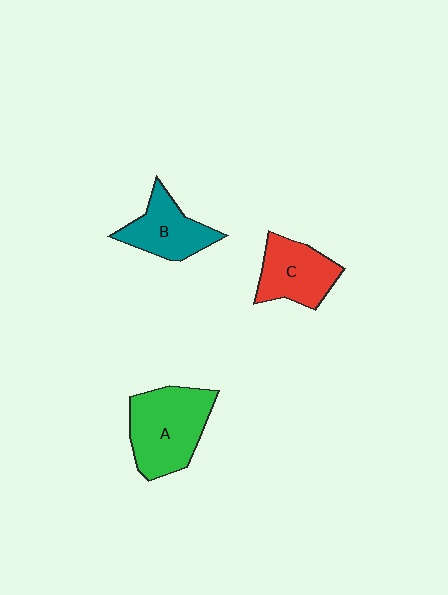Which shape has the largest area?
Shape A (green).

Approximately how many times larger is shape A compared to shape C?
Approximately 1.4 times.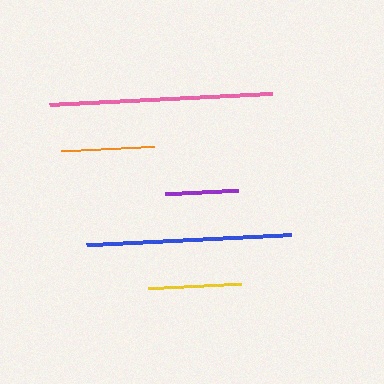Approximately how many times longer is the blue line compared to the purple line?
The blue line is approximately 2.8 times the length of the purple line.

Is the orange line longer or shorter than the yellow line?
The yellow line is longer than the orange line.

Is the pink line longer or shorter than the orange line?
The pink line is longer than the orange line.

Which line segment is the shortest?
The purple line is the shortest at approximately 73 pixels.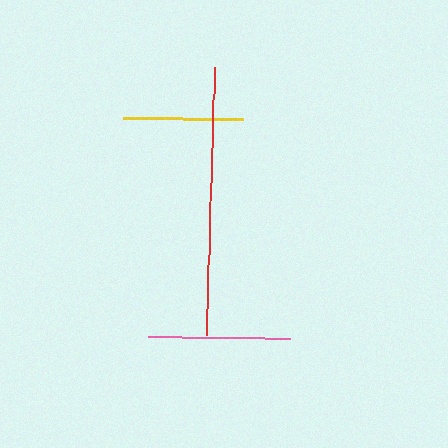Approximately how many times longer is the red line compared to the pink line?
The red line is approximately 1.9 times the length of the pink line.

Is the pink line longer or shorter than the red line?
The red line is longer than the pink line.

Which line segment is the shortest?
The yellow line is the shortest at approximately 120 pixels.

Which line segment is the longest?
The red line is the longest at approximately 267 pixels.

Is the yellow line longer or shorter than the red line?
The red line is longer than the yellow line.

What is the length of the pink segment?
The pink segment is approximately 141 pixels long.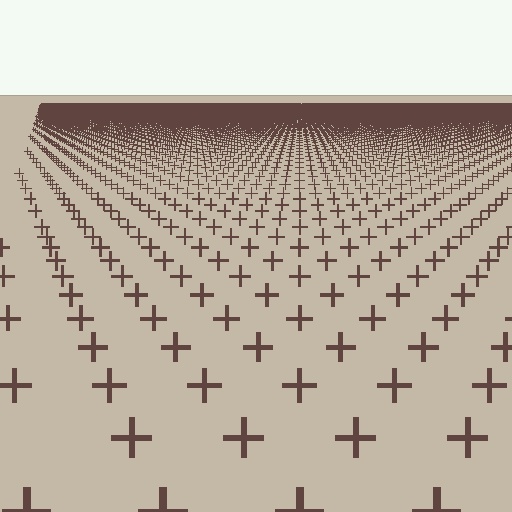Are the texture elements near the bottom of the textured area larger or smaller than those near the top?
Larger. Near the bottom, elements are closer to the viewer and appear at a bigger on-screen size.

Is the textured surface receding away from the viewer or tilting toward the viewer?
The surface is receding away from the viewer. Texture elements get smaller and denser toward the top.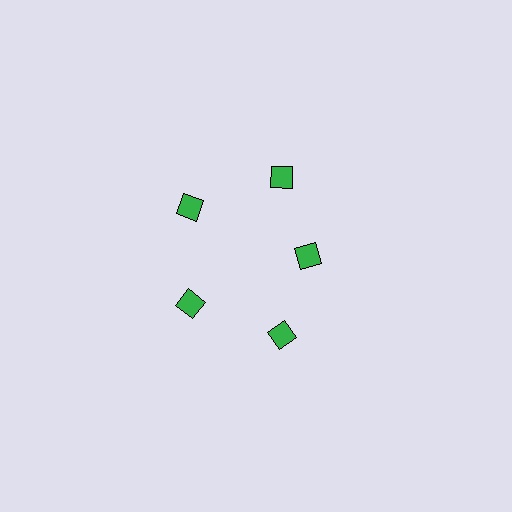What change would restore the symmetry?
The symmetry would be restored by moving it outward, back onto the ring so that all 5 diamonds sit at equal angles and equal distance from the center.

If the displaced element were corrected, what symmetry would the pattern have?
It would have 5-fold rotational symmetry — the pattern would map onto itself every 72 degrees.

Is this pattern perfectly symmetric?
No. The 5 green diamonds are arranged in a ring, but one element near the 3 o'clock position is pulled inward toward the center, breaking the 5-fold rotational symmetry.